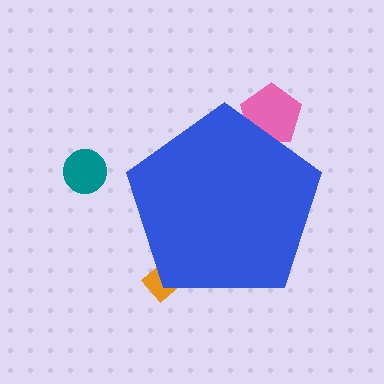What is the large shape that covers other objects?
A blue pentagon.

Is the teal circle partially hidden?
No, the teal circle is fully visible.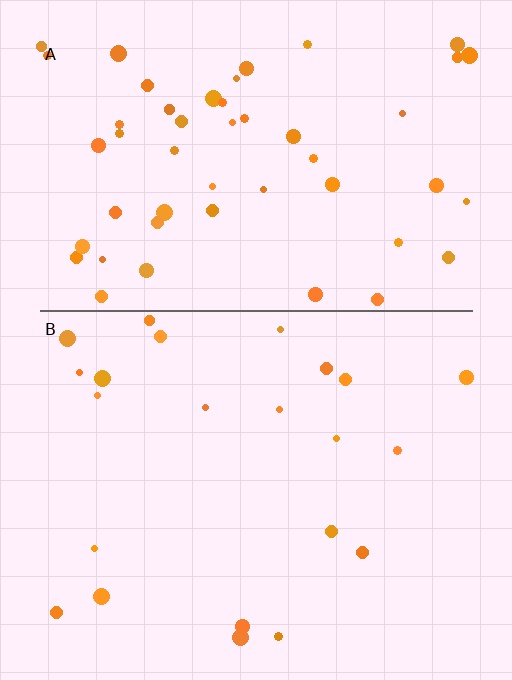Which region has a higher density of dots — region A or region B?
A (the top).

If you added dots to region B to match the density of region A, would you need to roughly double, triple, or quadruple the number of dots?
Approximately double.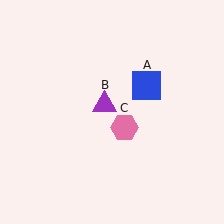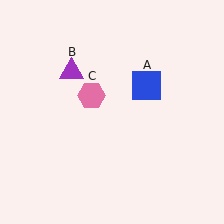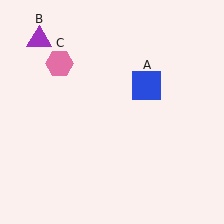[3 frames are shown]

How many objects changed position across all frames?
2 objects changed position: purple triangle (object B), pink hexagon (object C).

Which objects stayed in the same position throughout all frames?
Blue square (object A) remained stationary.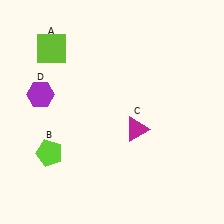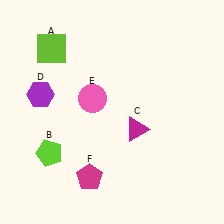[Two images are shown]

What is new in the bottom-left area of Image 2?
A magenta pentagon (F) was added in the bottom-left area of Image 2.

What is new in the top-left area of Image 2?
A pink circle (E) was added in the top-left area of Image 2.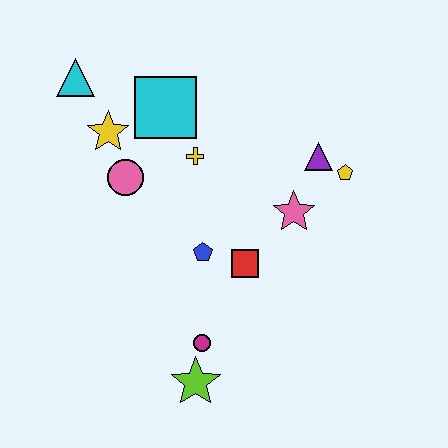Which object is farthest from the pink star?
The cyan triangle is farthest from the pink star.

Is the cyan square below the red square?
No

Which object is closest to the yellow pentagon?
The purple triangle is closest to the yellow pentagon.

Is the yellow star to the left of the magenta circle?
Yes